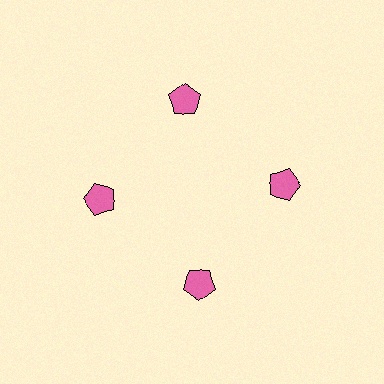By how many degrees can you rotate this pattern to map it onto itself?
The pattern maps onto itself every 90 degrees of rotation.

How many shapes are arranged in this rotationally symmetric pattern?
There are 4 shapes, arranged in 4 groups of 1.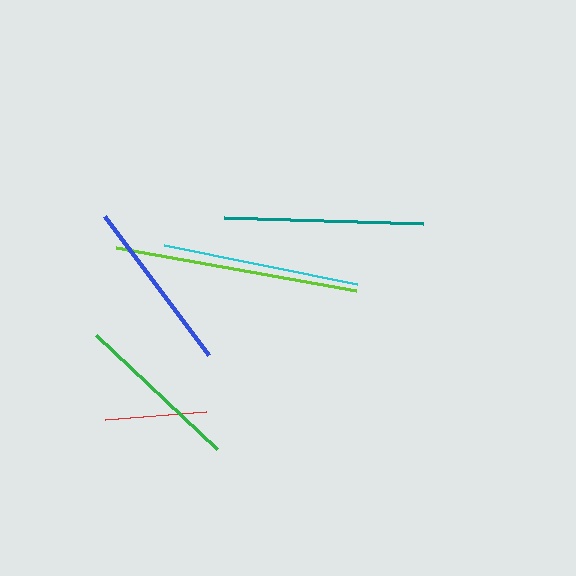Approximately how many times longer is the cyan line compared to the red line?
The cyan line is approximately 1.9 times the length of the red line.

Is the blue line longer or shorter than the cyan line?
The cyan line is longer than the blue line.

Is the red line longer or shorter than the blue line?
The blue line is longer than the red line.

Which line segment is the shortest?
The red line is the shortest at approximately 101 pixels.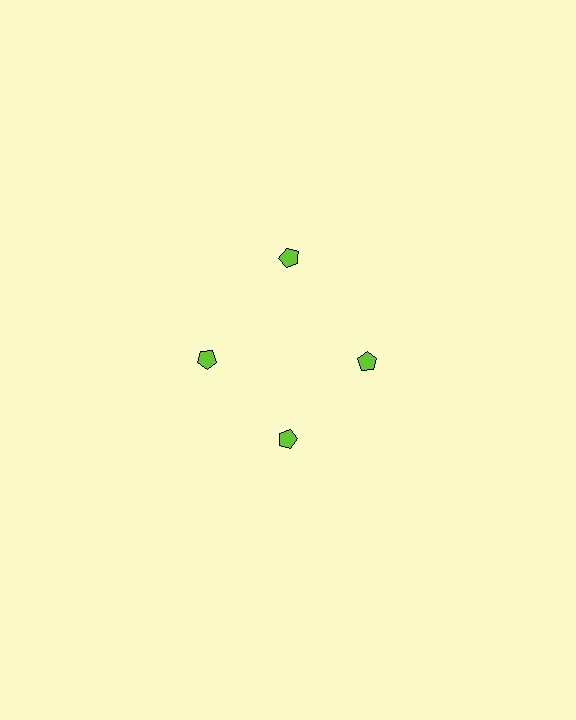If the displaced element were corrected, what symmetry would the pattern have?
It would have 4-fold rotational symmetry — the pattern would map onto itself every 90 degrees.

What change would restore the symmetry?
The symmetry would be restored by moving it inward, back onto the ring so that all 4 pentagons sit at equal angles and equal distance from the center.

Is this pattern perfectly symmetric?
No. The 4 lime pentagons are arranged in a ring, but one element near the 12 o'clock position is pushed outward from the center, breaking the 4-fold rotational symmetry.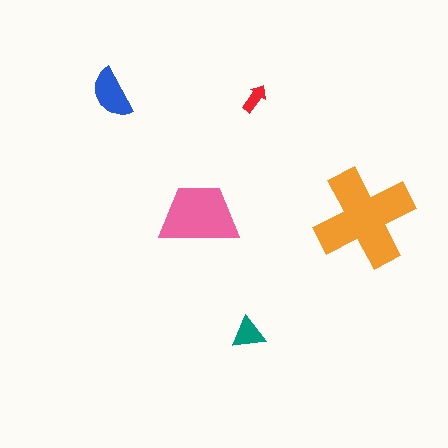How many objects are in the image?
There are 5 objects in the image.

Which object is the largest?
The orange cross.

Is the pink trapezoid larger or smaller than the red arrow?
Larger.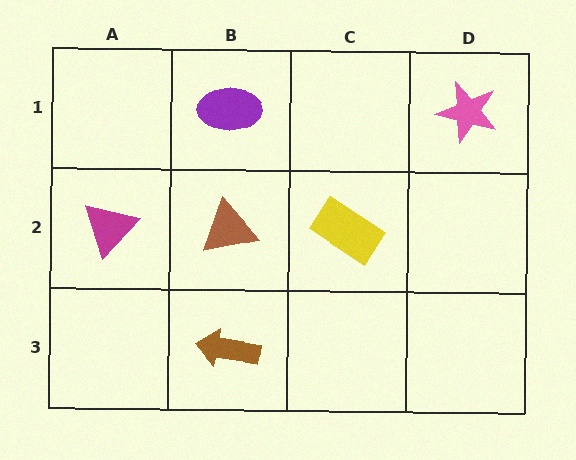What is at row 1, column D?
A pink star.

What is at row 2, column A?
A magenta triangle.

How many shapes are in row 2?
3 shapes.